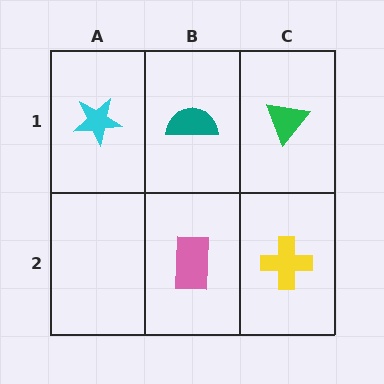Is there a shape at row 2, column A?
No, that cell is empty.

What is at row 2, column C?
A yellow cross.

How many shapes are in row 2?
2 shapes.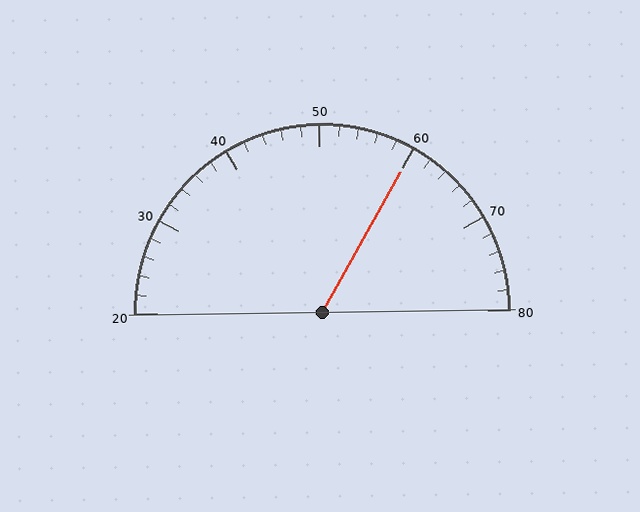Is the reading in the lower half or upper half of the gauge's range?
The reading is in the upper half of the range (20 to 80).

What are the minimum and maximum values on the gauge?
The gauge ranges from 20 to 80.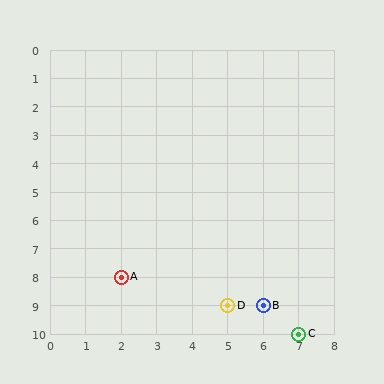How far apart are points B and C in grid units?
Points B and C are 1 column and 1 row apart (about 1.4 grid units diagonally).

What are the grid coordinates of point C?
Point C is at grid coordinates (7, 10).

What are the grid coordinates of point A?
Point A is at grid coordinates (2, 8).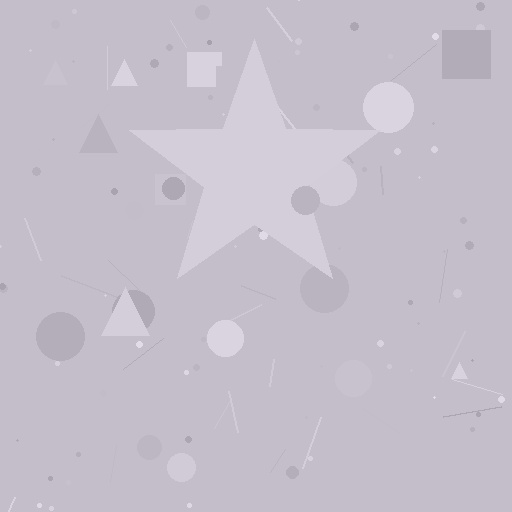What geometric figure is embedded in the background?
A star is embedded in the background.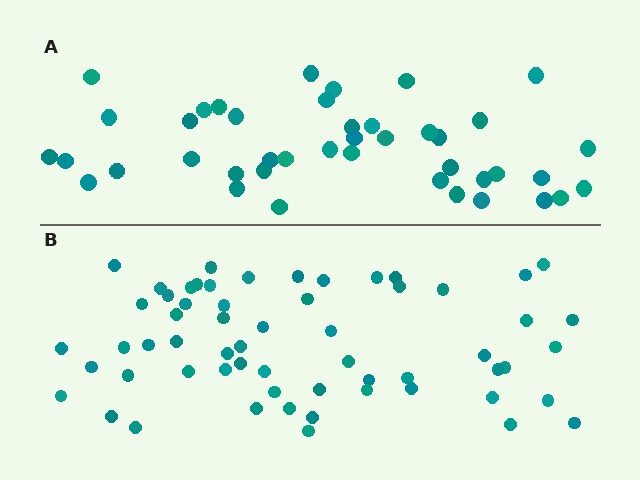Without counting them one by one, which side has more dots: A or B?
Region B (the bottom region) has more dots.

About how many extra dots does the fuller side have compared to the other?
Region B has approximately 20 more dots than region A.